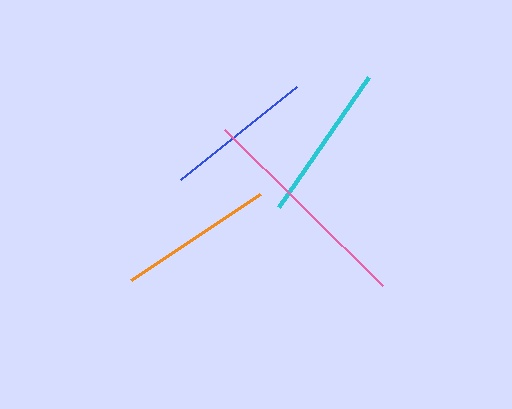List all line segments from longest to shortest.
From longest to shortest: pink, cyan, orange, blue.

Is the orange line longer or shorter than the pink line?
The pink line is longer than the orange line.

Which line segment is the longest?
The pink line is the longest at approximately 222 pixels.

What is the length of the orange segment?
The orange segment is approximately 155 pixels long.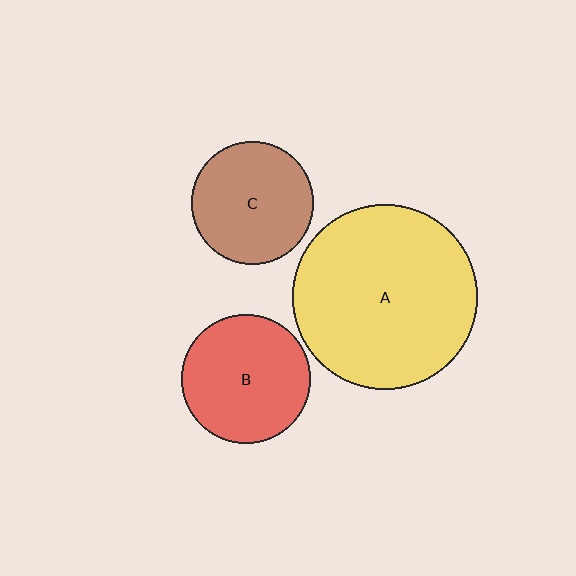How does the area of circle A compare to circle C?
Approximately 2.3 times.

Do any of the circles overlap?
No, none of the circles overlap.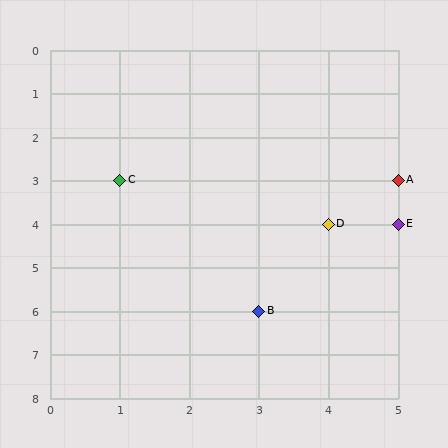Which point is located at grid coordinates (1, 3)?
Point C is at (1, 3).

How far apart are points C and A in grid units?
Points C and A are 4 columns apart.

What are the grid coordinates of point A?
Point A is at grid coordinates (5, 3).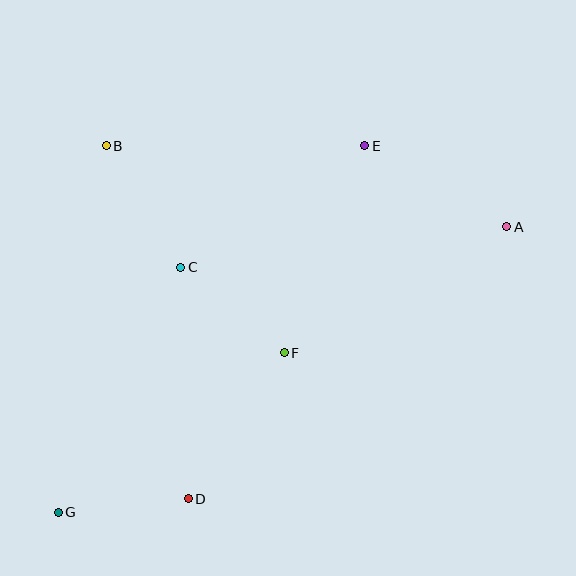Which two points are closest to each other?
Points D and G are closest to each other.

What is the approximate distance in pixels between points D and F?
The distance between D and F is approximately 174 pixels.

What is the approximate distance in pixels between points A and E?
The distance between A and E is approximately 163 pixels.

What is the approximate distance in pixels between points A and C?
The distance between A and C is approximately 328 pixels.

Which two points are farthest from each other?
Points A and G are farthest from each other.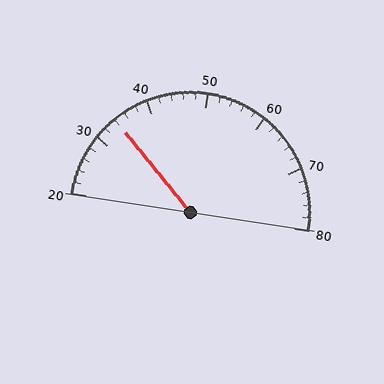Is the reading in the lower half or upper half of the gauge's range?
The reading is in the lower half of the range (20 to 80).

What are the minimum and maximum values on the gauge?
The gauge ranges from 20 to 80.